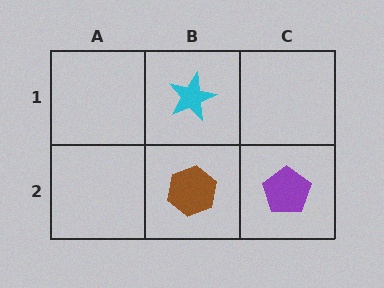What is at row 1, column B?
A cyan star.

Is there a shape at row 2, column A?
No, that cell is empty.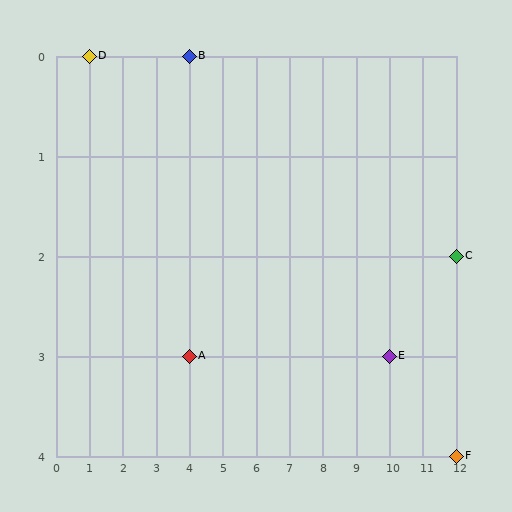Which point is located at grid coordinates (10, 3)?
Point E is at (10, 3).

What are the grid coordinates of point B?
Point B is at grid coordinates (4, 0).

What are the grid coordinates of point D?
Point D is at grid coordinates (1, 0).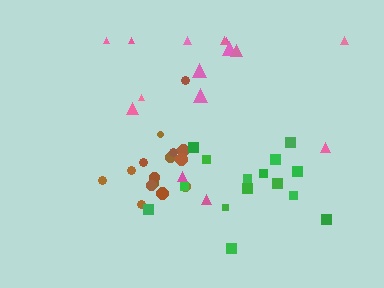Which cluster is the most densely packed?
Brown.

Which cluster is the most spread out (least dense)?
Pink.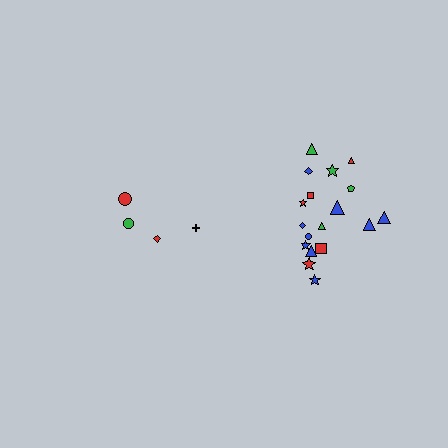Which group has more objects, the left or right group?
The right group.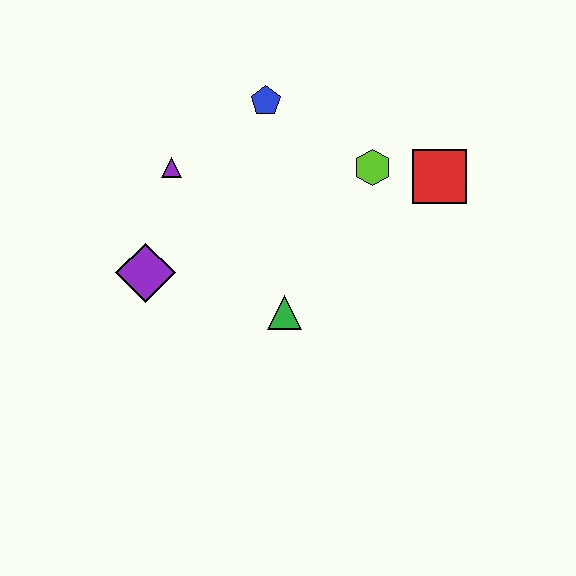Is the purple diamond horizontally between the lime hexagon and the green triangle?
No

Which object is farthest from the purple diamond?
The red square is farthest from the purple diamond.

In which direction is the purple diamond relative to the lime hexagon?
The purple diamond is to the left of the lime hexagon.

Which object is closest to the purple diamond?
The purple triangle is closest to the purple diamond.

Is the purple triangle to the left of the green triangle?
Yes